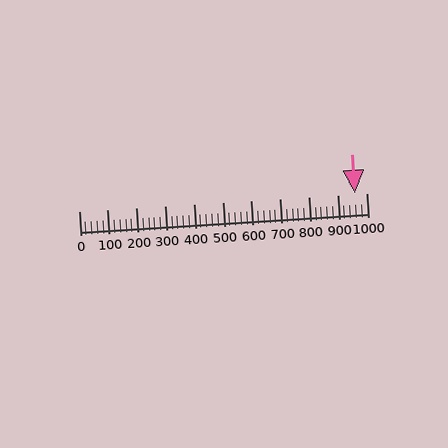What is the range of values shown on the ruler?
The ruler shows values from 0 to 1000.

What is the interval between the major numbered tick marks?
The major tick marks are spaced 100 units apart.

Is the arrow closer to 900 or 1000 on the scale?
The arrow is closer to 1000.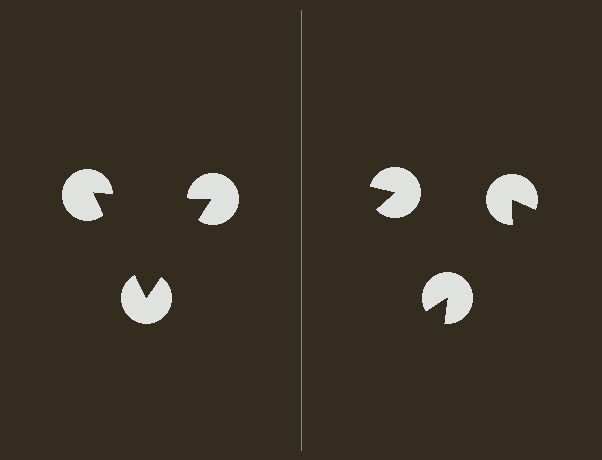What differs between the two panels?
The pac-man discs are positioned identically on both sides; only the wedge orientations differ. On the left they align to a triangle; on the right they are misaligned.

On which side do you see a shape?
An illusory triangle appears on the left side. On the right side the wedge cuts are rotated, so no coherent shape forms.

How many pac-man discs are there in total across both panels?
6 — 3 on each side.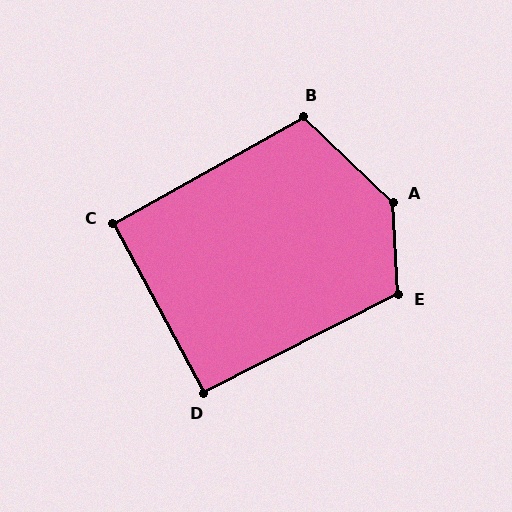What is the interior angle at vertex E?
Approximately 114 degrees (obtuse).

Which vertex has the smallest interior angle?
C, at approximately 91 degrees.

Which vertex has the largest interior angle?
A, at approximately 137 degrees.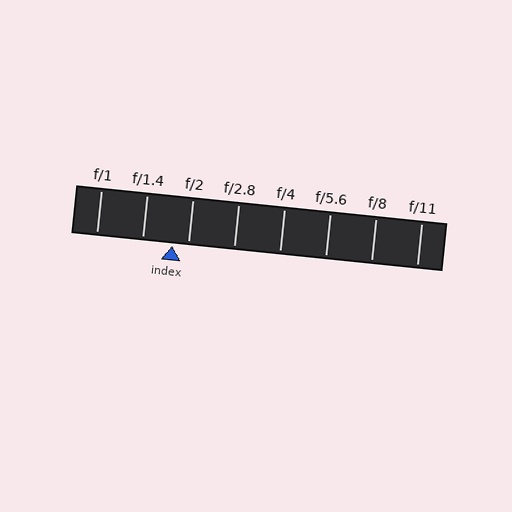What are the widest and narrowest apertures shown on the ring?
The widest aperture shown is f/1 and the narrowest is f/11.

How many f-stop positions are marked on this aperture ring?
There are 8 f-stop positions marked.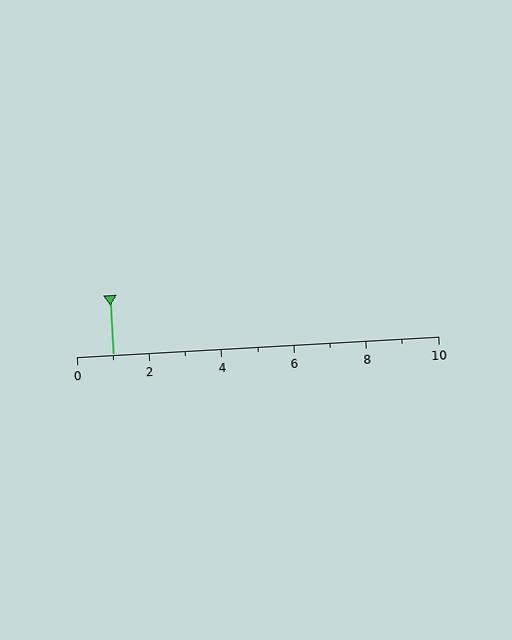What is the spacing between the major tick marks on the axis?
The major ticks are spaced 2 apart.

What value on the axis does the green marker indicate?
The marker indicates approximately 1.